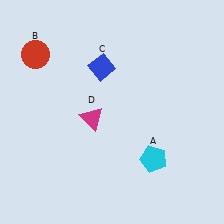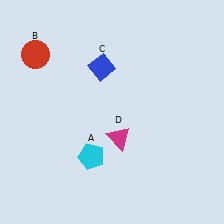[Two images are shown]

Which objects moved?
The objects that moved are: the cyan pentagon (A), the magenta triangle (D).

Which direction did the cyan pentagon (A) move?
The cyan pentagon (A) moved left.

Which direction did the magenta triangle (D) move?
The magenta triangle (D) moved right.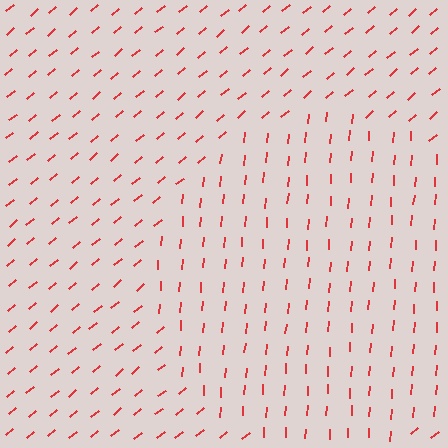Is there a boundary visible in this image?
Yes, there is a texture boundary formed by a change in line orientation.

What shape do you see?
I see a circle.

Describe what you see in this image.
The image is filled with small red line segments. A circle region in the image has lines oriented differently from the surrounding lines, creating a visible texture boundary.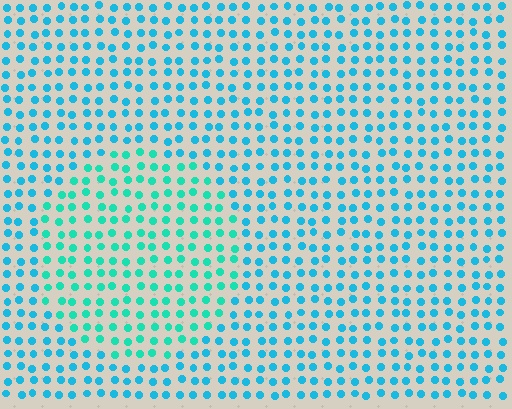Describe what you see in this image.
The image is filled with small cyan elements in a uniform arrangement. A circle-shaped region is visible where the elements are tinted to a slightly different hue, forming a subtle color boundary.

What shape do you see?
I see a circle.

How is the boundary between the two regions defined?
The boundary is defined purely by a slight shift in hue (about 27 degrees). Spacing, size, and orientation are identical on both sides.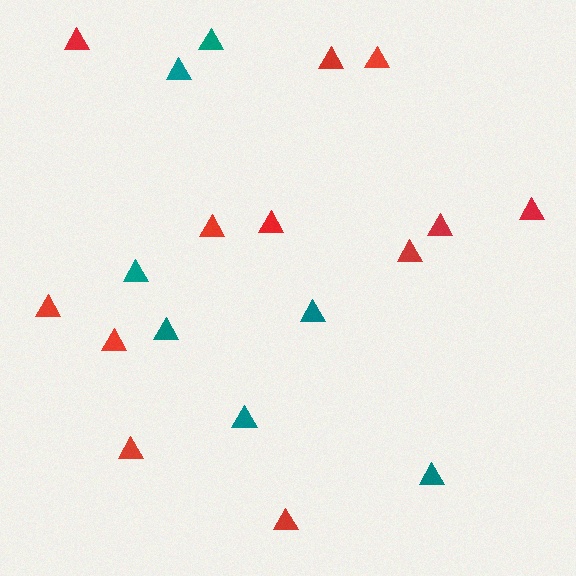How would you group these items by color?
There are 2 groups: one group of red triangles (12) and one group of teal triangles (7).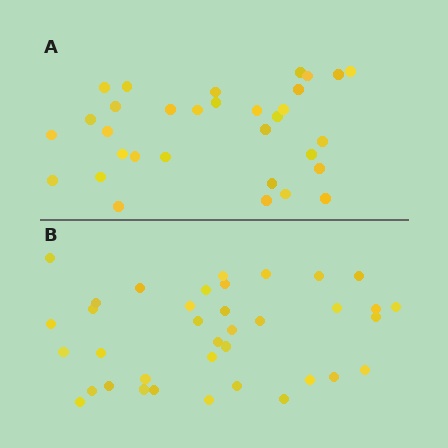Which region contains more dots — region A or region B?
Region B (the bottom region) has more dots.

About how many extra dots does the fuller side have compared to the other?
Region B has about 5 more dots than region A.